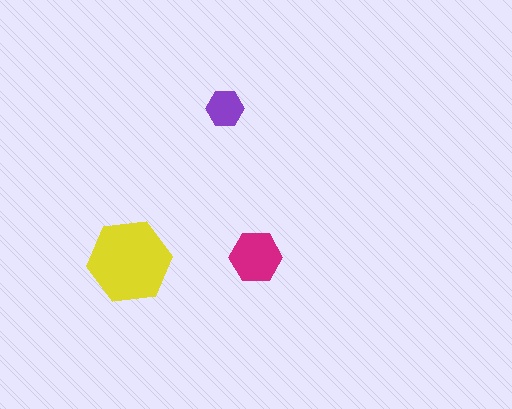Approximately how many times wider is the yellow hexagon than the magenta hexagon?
About 1.5 times wider.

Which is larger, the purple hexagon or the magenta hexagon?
The magenta one.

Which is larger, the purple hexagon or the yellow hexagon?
The yellow one.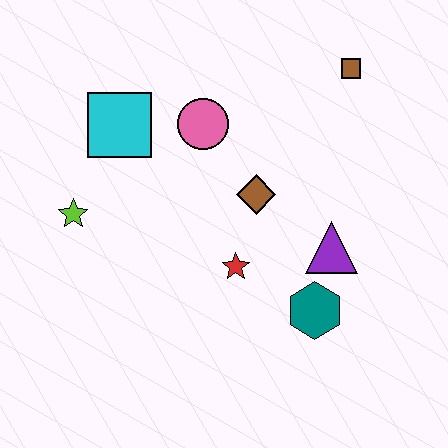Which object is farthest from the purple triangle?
The lime star is farthest from the purple triangle.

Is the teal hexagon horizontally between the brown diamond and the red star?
No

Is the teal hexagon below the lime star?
Yes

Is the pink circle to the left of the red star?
Yes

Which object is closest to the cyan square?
The pink circle is closest to the cyan square.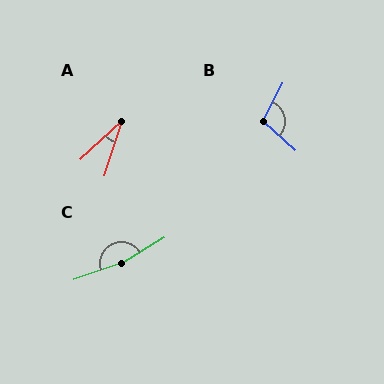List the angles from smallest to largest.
A (29°), B (105°), C (167°).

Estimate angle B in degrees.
Approximately 105 degrees.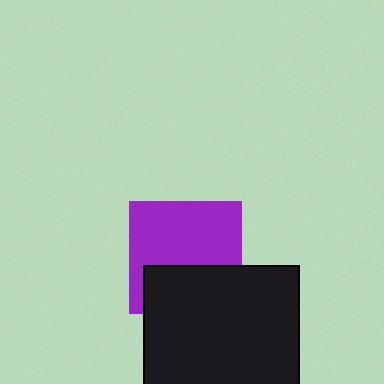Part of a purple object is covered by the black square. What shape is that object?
It is a square.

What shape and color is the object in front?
The object in front is a black square.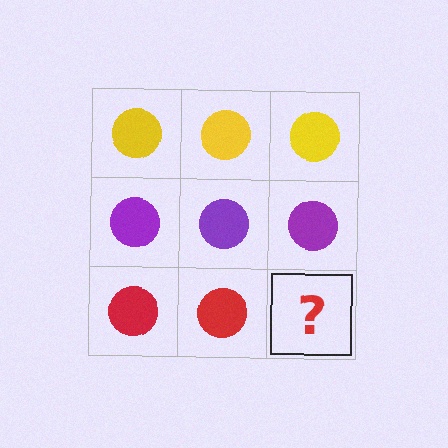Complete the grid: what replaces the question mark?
The question mark should be replaced with a red circle.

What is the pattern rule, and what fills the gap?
The rule is that each row has a consistent color. The gap should be filled with a red circle.